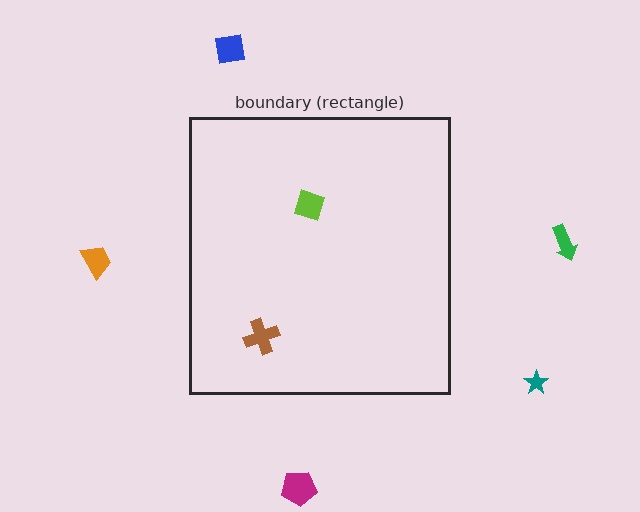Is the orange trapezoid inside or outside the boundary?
Outside.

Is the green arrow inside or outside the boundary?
Outside.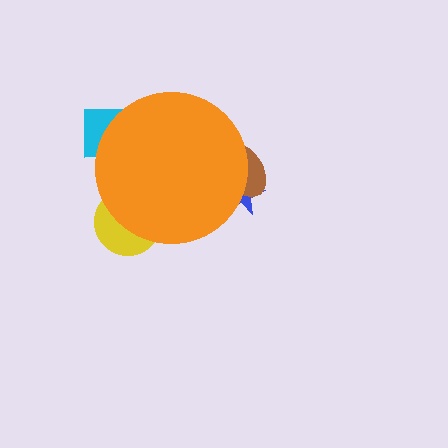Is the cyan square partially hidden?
Yes, the cyan square is partially hidden behind the orange circle.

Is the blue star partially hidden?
Yes, the blue star is partially hidden behind the orange circle.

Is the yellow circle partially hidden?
Yes, the yellow circle is partially hidden behind the orange circle.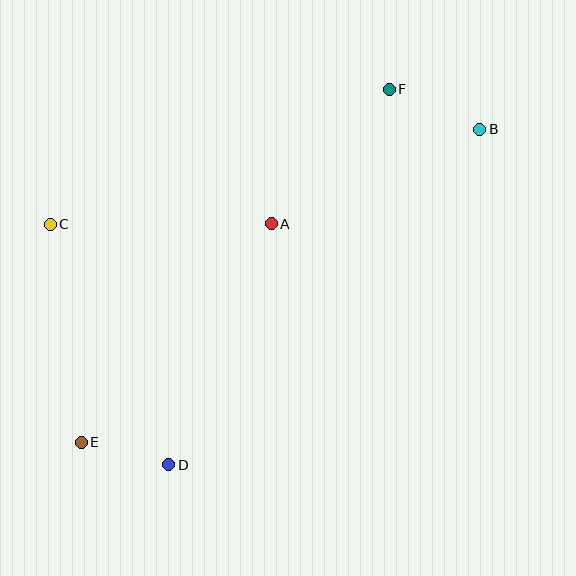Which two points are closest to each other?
Points D and E are closest to each other.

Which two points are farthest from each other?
Points B and E are farthest from each other.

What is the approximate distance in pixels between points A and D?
The distance between A and D is approximately 262 pixels.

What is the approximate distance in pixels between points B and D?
The distance between B and D is approximately 457 pixels.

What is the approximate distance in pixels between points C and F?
The distance between C and F is approximately 365 pixels.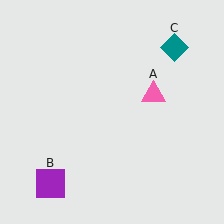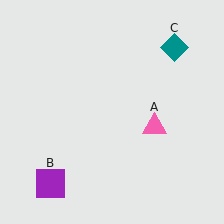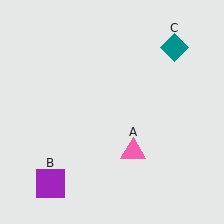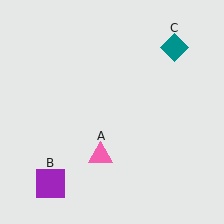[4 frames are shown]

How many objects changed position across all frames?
1 object changed position: pink triangle (object A).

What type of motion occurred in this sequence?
The pink triangle (object A) rotated clockwise around the center of the scene.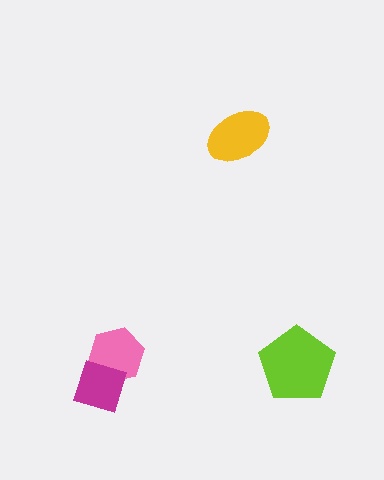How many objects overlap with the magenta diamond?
1 object overlaps with the magenta diamond.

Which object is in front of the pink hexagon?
The magenta diamond is in front of the pink hexagon.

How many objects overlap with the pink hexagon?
1 object overlaps with the pink hexagon.